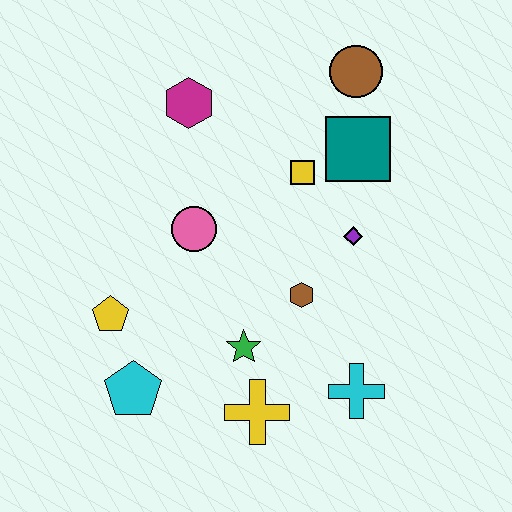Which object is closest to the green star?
The yellow cross is closest to the green star.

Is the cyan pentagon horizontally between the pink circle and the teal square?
No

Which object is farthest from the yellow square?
The cyan pentagon is farthest from the yellow square.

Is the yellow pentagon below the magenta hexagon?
Yes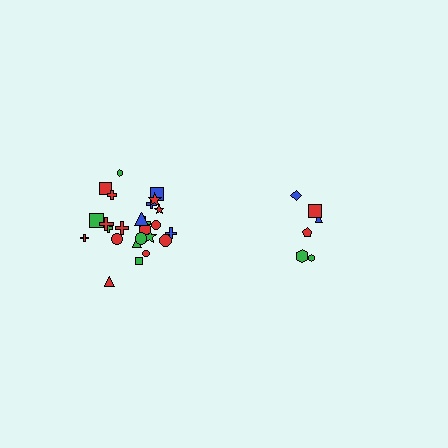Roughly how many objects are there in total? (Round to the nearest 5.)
Roughly 30 objects in total.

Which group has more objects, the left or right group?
The left group.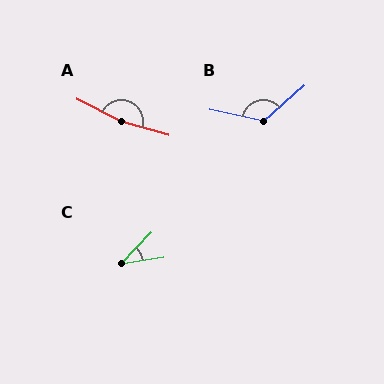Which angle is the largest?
A, at approximately 169 degrees.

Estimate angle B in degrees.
Approximately 127 degrees.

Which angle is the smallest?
C, at approximately 37 degrees.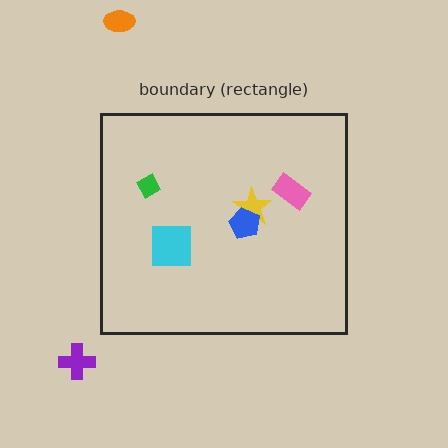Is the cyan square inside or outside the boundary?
Inside.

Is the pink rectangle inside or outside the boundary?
Inside.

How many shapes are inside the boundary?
5 inside, 2 outside.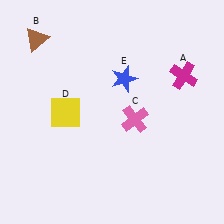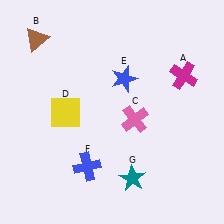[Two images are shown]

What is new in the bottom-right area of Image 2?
A teal star (G) was added in the bottom-right area of Image 2.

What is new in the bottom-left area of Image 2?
A blue cross (F) was added in the bottom-left area of Image 2.